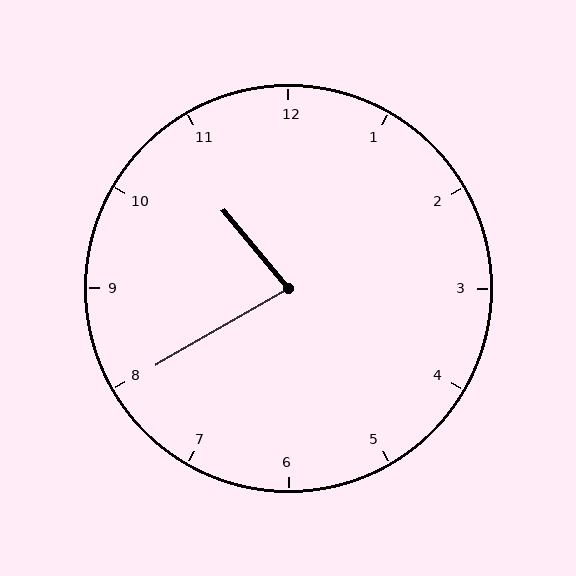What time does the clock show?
10:40.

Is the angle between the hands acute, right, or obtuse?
It is acute.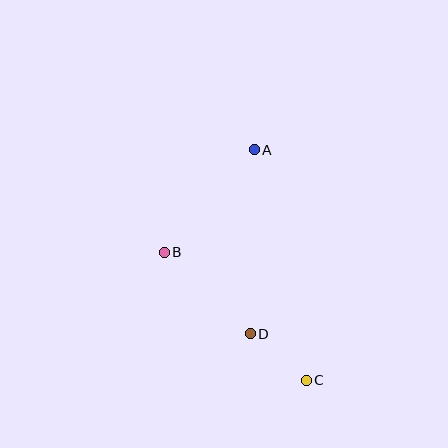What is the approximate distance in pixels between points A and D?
The distance between A and D is approximately 184 pixels.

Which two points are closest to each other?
Points C and D are closest to each other.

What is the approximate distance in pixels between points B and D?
The distance between B and D is approximately 118 pixels.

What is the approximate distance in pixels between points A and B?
The distance between A and B is approximately 136 pixels.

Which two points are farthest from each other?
Points A and C are farthest from each other.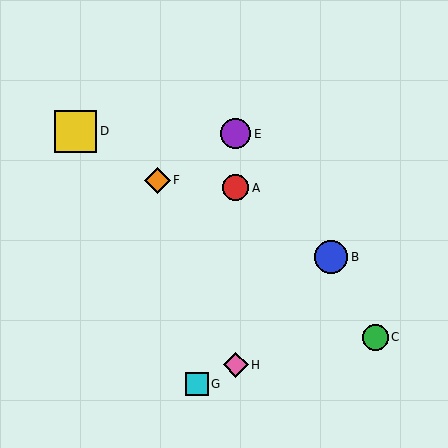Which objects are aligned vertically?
Objects A, E, H are aligned vertically.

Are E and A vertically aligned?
Yes, both are at x≈236.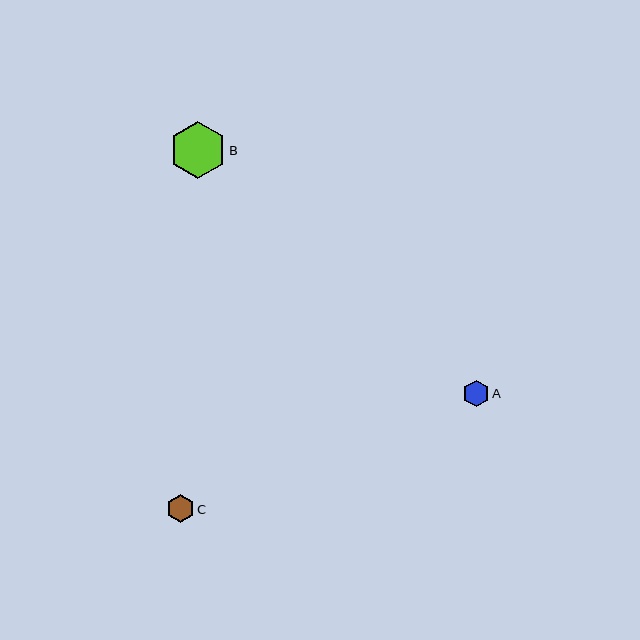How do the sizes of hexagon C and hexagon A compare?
Hexagon C and hexagon A are approximately the same size.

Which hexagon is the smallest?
Hexagon A is the smallest with a size of approximately 27 pixels.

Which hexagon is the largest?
Hexagon B is the largest with a size of approximately 57 pixels.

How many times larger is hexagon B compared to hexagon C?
Hexagon B is approximately 2.0 times the size of hexagon C.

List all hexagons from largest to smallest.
From largest to smallest: B, C, A.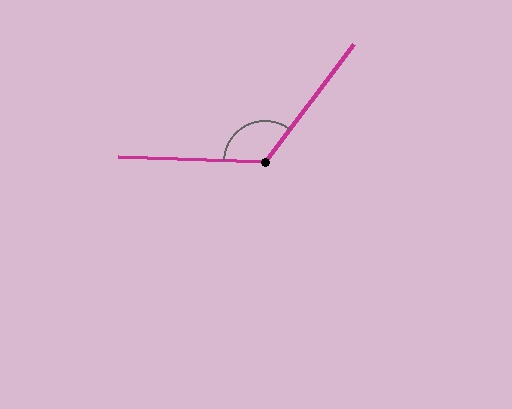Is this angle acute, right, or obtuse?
It is obtuse.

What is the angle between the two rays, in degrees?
Approximately 125 degrees.